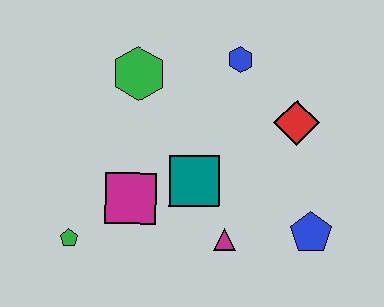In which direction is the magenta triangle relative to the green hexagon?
The magenta triangle is below the green hexagon.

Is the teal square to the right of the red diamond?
No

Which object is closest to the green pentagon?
The magenta square is closest to the green pentagon.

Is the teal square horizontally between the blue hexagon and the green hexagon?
Yes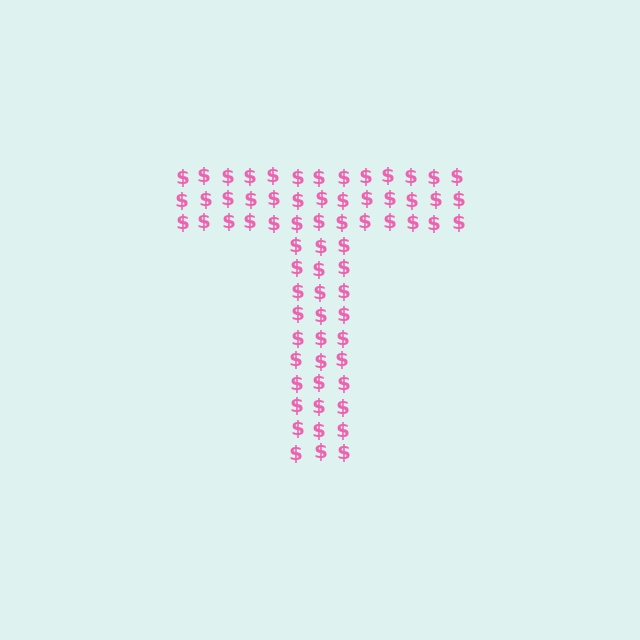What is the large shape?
The large shape is the letter T.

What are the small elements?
The small elements are dollar signs.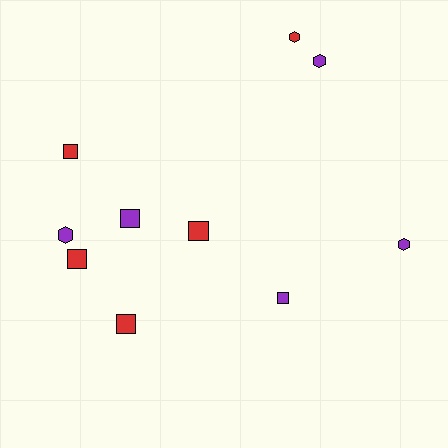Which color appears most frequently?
Red, with 5 objects.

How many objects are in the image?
There are 10 objects.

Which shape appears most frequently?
Square, with 6 objects.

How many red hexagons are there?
There is 1 red hexagon.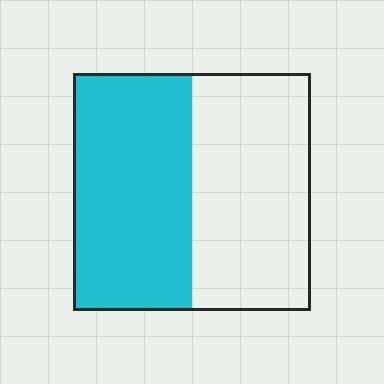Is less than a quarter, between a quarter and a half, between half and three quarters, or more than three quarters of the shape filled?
Between half and three quarters.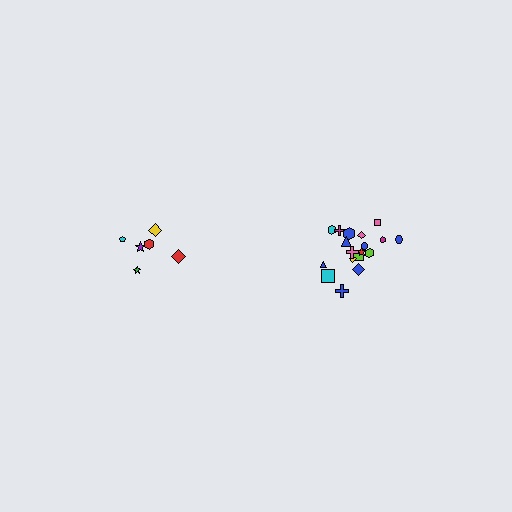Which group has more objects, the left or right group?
The right group.